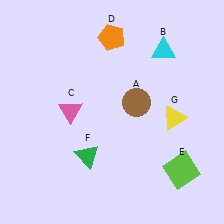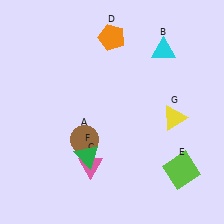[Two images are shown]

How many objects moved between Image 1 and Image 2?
2 objects moved between the two images.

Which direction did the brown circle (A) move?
The brown circle (A) moved left.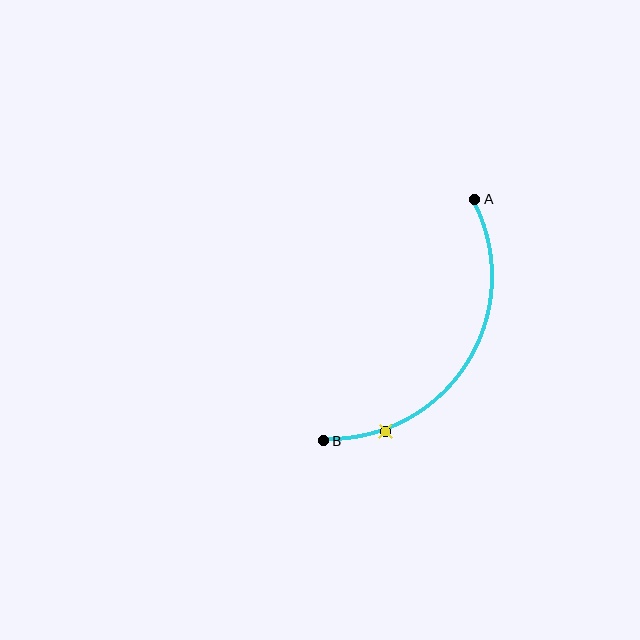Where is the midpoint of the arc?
The arc midpoint is the point on the curve farthest from the straight line joining A and B. It sits to the right of that line.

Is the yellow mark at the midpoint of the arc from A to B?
No. The yellow mark lies on the arc but is closer to endpoint B. The arc midpoint would be at the point on the curve equidistant along the arc from both A and B.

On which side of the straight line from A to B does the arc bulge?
The arc bulges to the right of the straight line connecting A and B.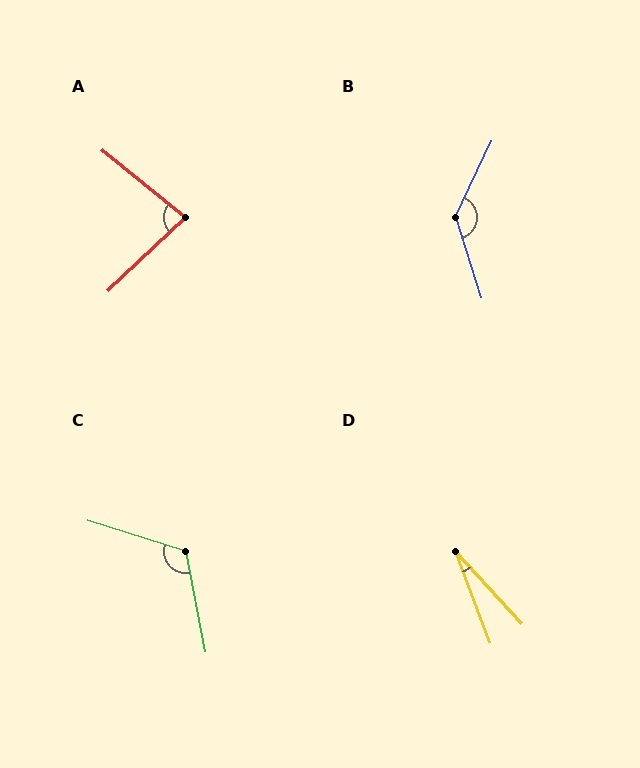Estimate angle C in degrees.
Approximately 118 degrees.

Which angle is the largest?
B, at approximately 137 degrees.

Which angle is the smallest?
D, at approximately 22 degrees.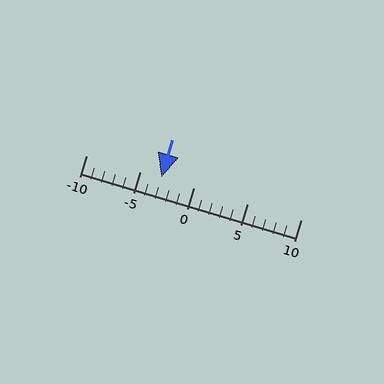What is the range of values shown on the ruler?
The ruler shows values from -10 to 10.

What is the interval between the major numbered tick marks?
The major tick marks are spaced 5 units apart.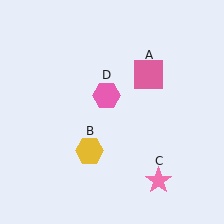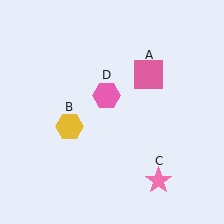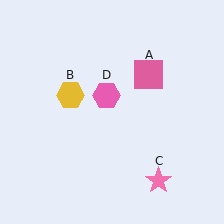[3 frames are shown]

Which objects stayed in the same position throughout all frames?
Pink square (object A) and pink star (object C) and pink hexagon (object D) remained stationary.